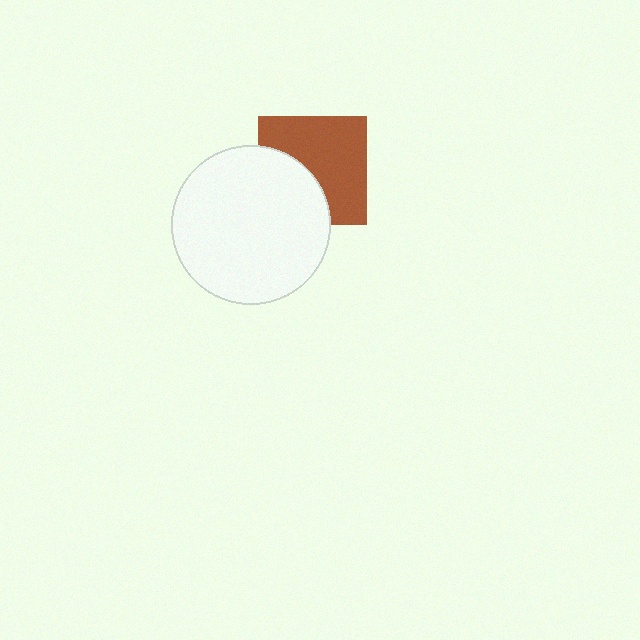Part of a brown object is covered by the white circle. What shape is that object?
It is a square.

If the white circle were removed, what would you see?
You would see the complete brown square.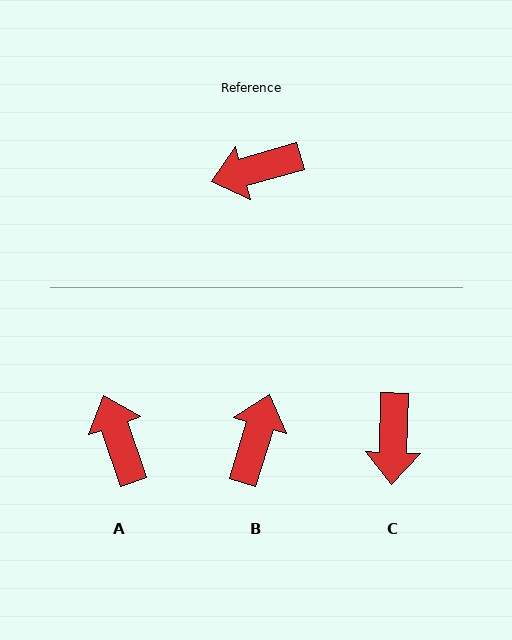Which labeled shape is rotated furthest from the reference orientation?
B, about 123 degrees away.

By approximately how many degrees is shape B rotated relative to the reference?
Approximately 123 degrees clockwise.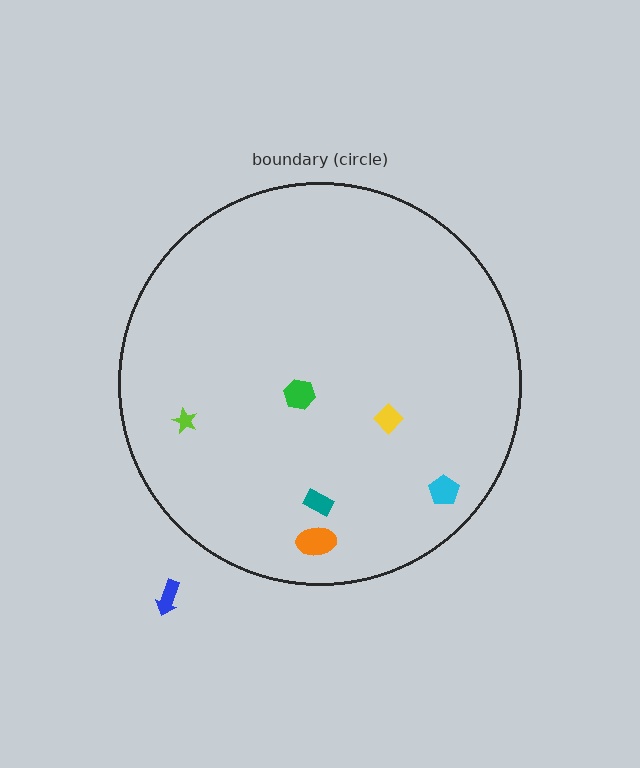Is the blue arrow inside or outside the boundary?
Outside.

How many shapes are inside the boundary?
6 inside, 1 outside.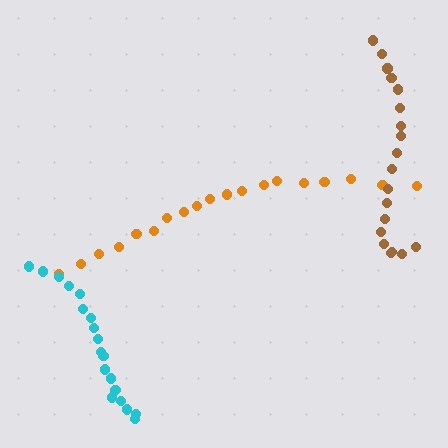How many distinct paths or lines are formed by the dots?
There are 3 distinct paths.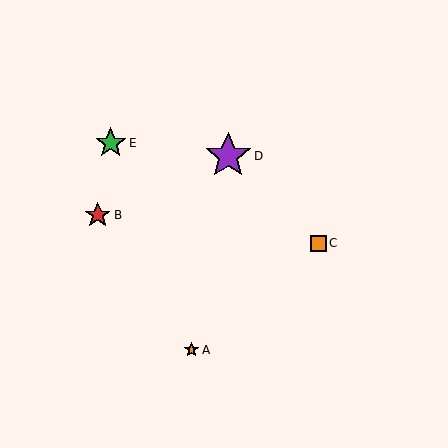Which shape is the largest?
The purple star (labeled D) is the largest.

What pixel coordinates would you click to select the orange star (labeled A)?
Click at (192, 350) to select the orange star A.